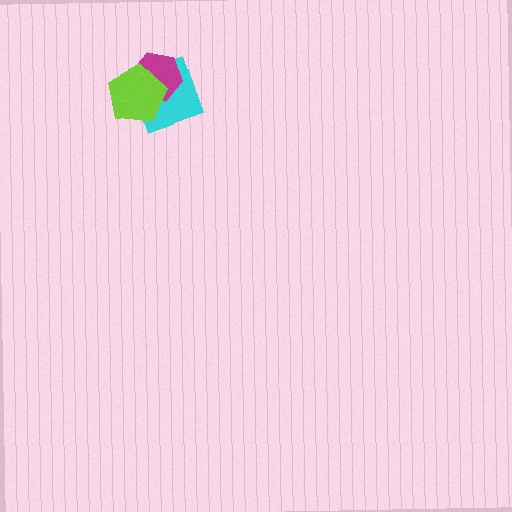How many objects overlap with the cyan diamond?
2 objects overlap with the cyan diamond.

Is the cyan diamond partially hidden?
Yes, it is partially covered by another shape.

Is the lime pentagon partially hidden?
No, no other shape covers it.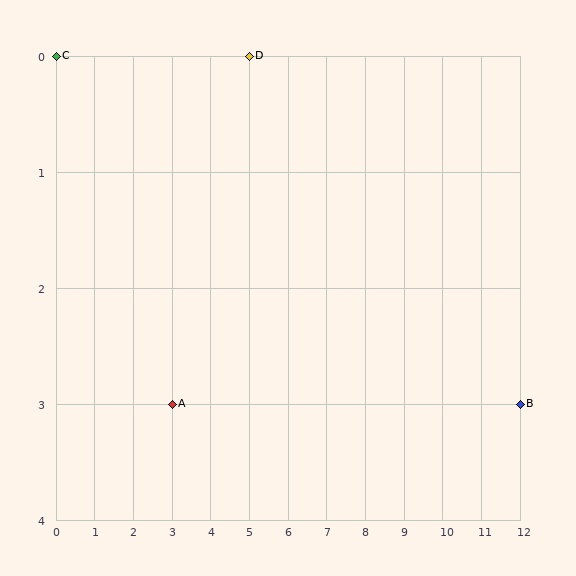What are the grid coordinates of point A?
Point A is at grid coordinates (3, 3).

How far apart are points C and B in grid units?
Points C and B are 12 columns and 3 rows apart (about 12.4 grid units diagonally).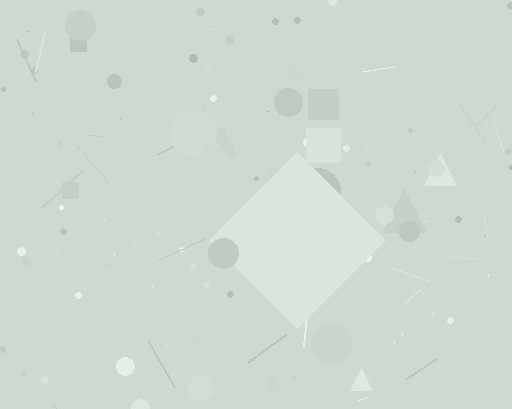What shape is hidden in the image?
A diamond is hidden in the image.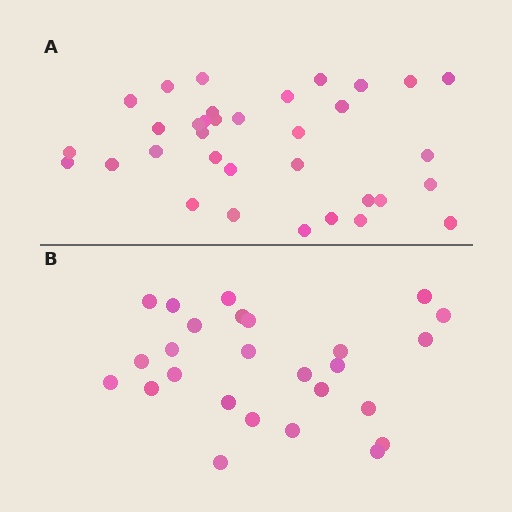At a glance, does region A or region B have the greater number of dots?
Region A (the top region) has more dots.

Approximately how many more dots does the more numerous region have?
Region A has roughly 8 or so more dots than region B.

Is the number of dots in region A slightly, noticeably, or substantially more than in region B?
Region A has noticeably more, but not dramatically so. The ratio is roughly 1.3 to 1.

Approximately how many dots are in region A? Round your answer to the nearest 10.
About 30 dots. (The exact count is 34, which rounds to 30.)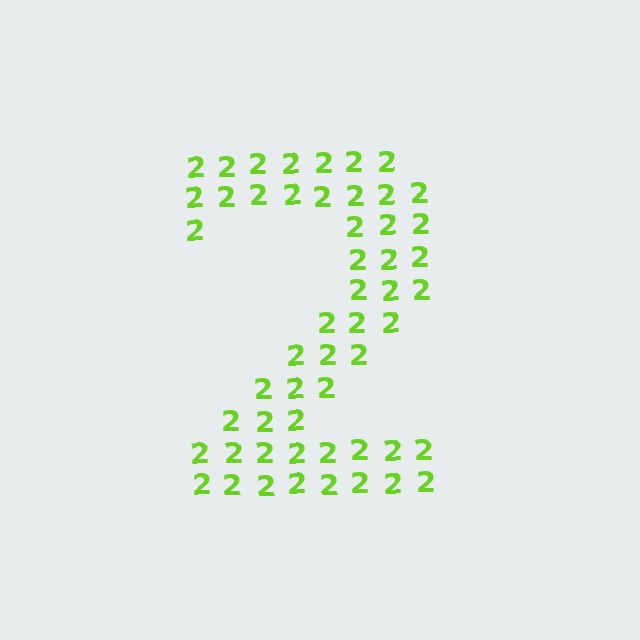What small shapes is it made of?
It is made of small digit 2's.